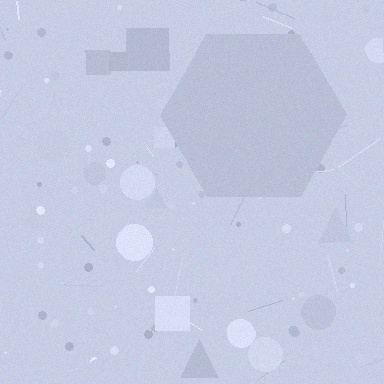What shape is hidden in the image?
A hexagon is hidden in the image.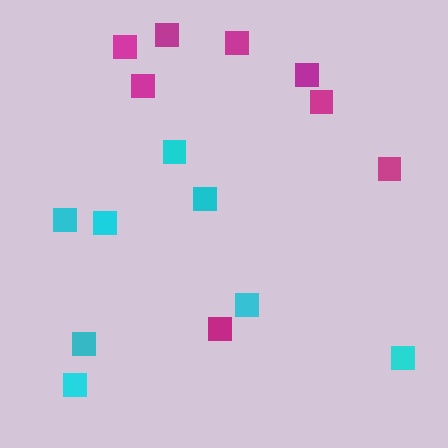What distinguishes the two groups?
There are 2 groups: one group of magenta squares (8) and one group of cyan squares (8).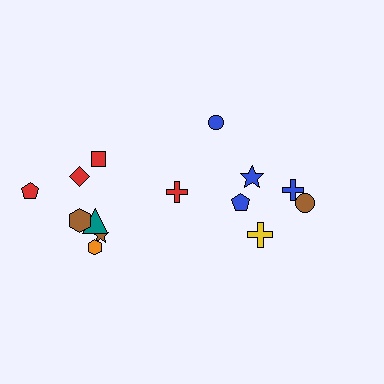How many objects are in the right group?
There are 6 objects.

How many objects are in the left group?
There are 8 objects.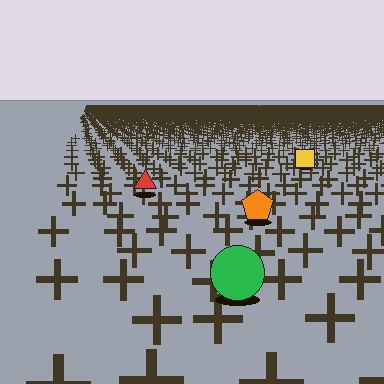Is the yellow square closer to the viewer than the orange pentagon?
No. The orange pentagon is closer — you can tell from the texture gradient: the ground texture is coarser near it.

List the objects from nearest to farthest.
From nearest to farthest: the green circle, the orange pentagon, the red triangle, the yellow square.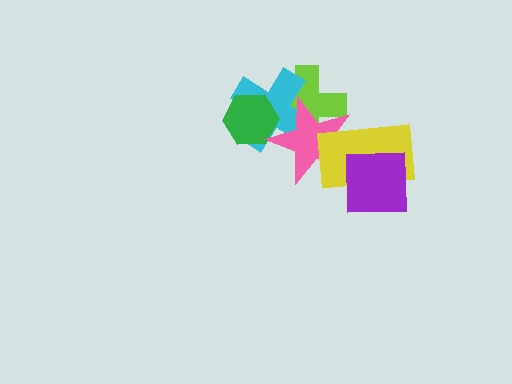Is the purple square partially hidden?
No, no other shape covers it.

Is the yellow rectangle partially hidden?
Yes, it is partially covered by another shape.